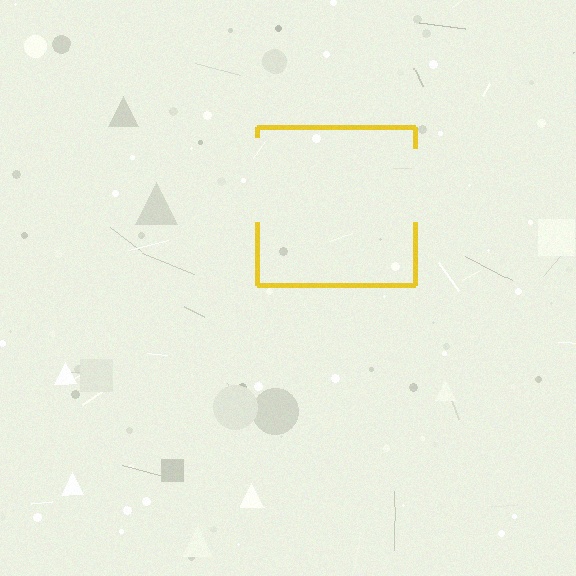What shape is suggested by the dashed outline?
The dashed outline suggests a square.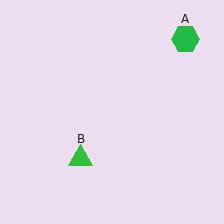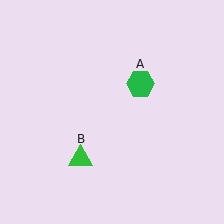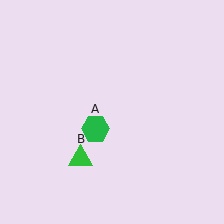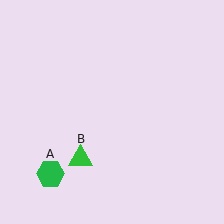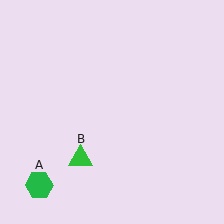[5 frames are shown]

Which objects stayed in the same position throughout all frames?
Green triangle (object B) remained stationary.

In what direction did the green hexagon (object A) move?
The green hexagon (object A) moved down and to the left.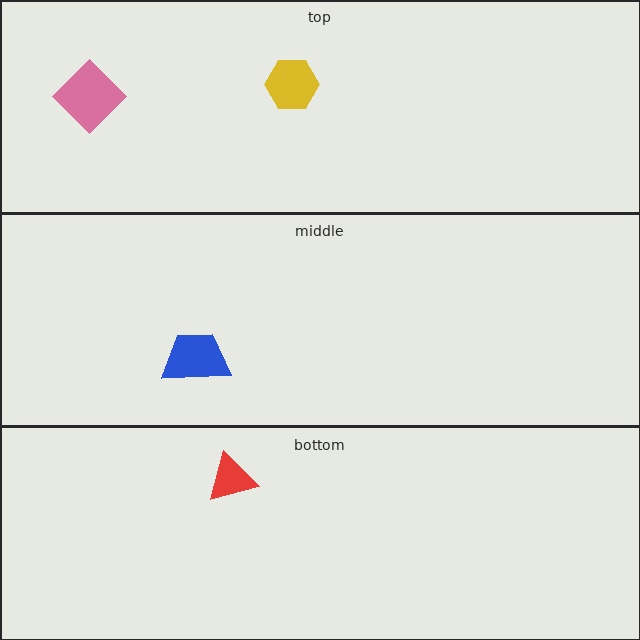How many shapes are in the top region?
2.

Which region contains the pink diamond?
The top region.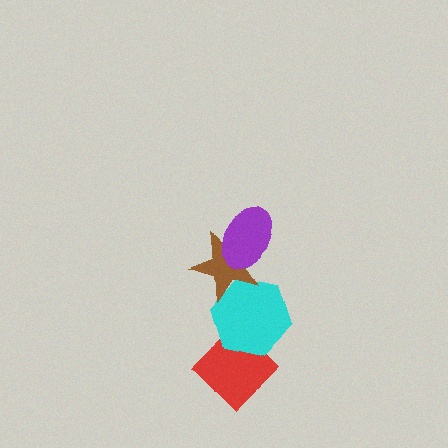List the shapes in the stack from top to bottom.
From top to bottom: the purple ellipse, the brown star, the cyan hexagon, the red diamond.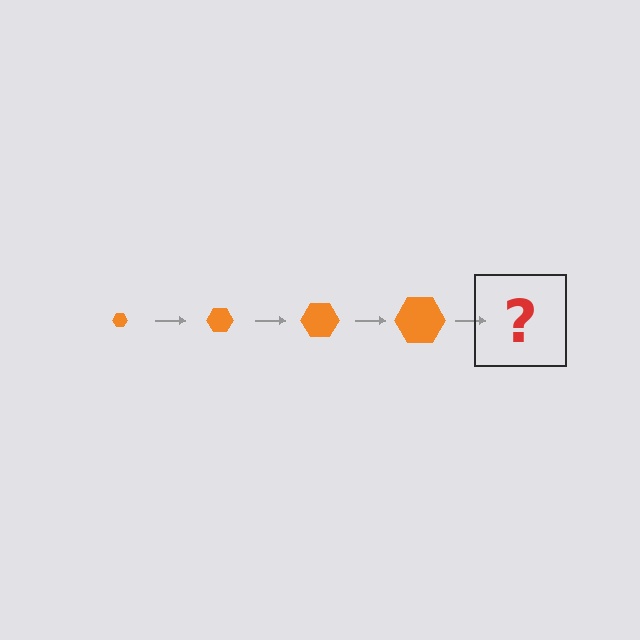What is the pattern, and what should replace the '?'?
The pattern is that the hexagon gets progressively larger each step. The '?' should be an orange hexagon, larger than the previous one.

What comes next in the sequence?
The next element should be an orange hexagon, larger than the previous one.